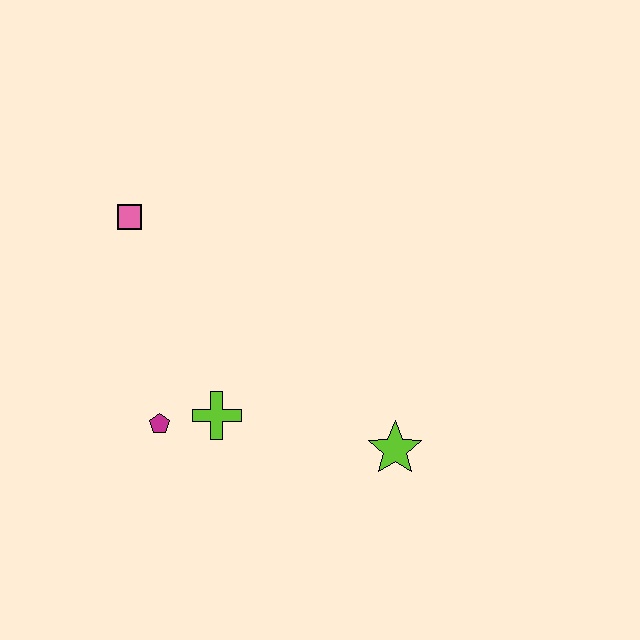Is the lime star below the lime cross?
Yes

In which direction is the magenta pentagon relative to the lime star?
The magenta pentagon is to the left of the lime star.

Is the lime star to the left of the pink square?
No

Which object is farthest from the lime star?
The pink square is farthest from the lime star.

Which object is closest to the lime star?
The lime cross is closest to the lime star.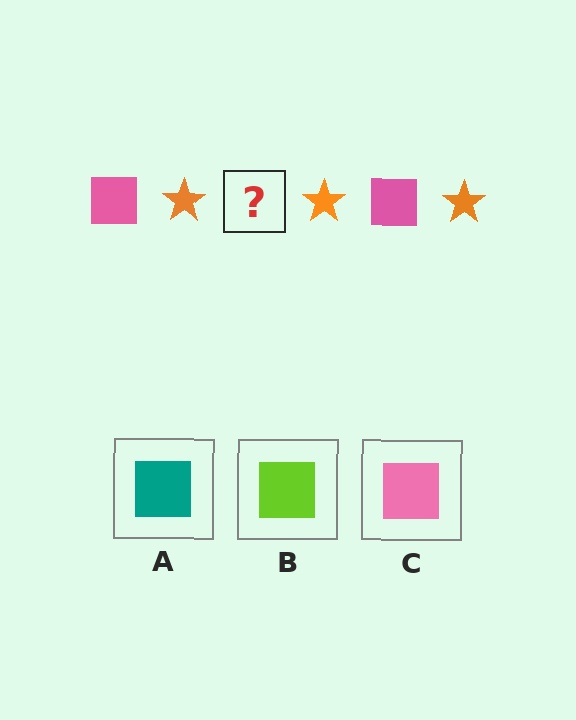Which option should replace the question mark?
Option C.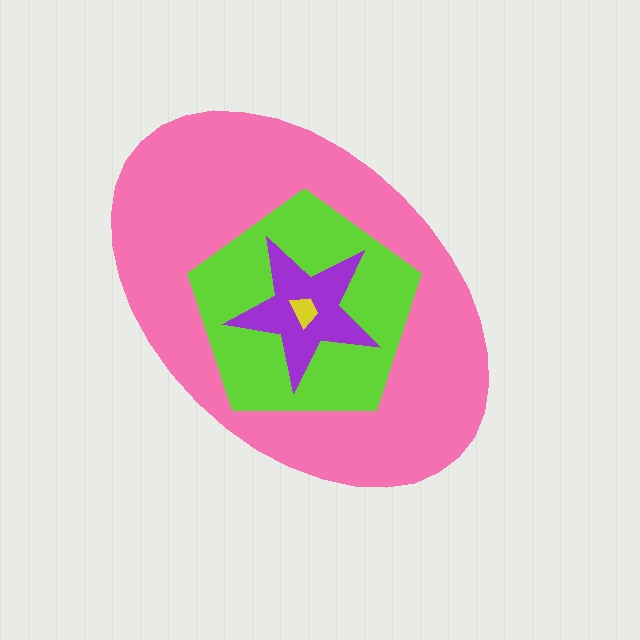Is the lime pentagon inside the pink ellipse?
Yes.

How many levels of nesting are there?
4.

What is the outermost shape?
The pink ellipse.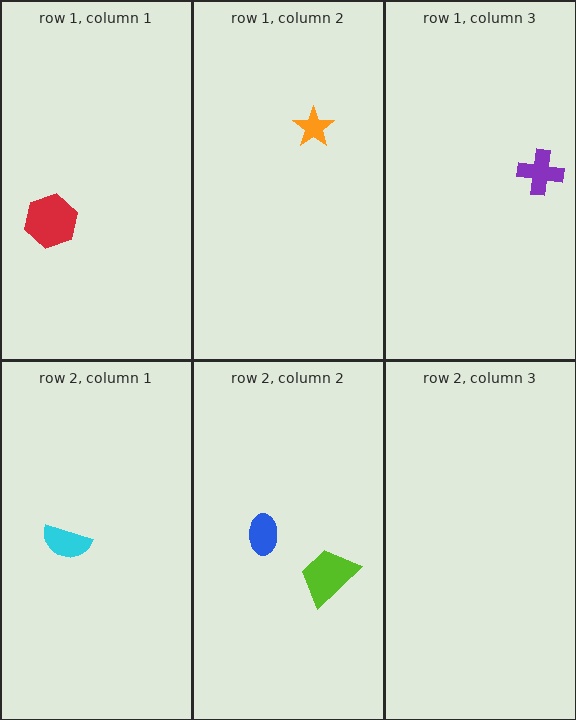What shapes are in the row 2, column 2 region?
The blue ellipse, the lime trapezoid.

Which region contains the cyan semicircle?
The row 2, column 1 region.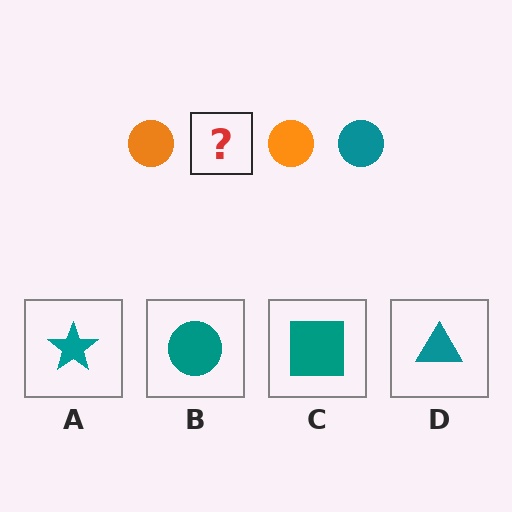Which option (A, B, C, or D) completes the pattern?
B.